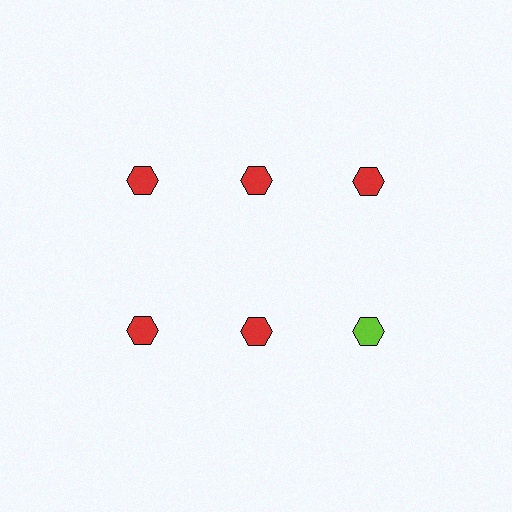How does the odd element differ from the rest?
It has a different color: lime instead of red.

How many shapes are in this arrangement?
There are 6 shapes arranged in a grid pattern.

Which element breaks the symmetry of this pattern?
The lime hexagon in the second row, center column breaks the symmetry. All other shapes are red hexagons.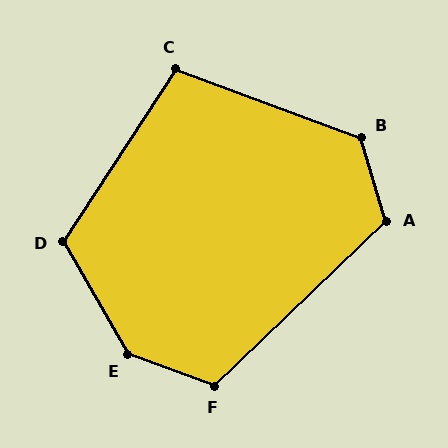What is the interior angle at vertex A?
Approximately 117 degrees (obtuse).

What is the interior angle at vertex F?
Approximately 116 degrees (obtuse).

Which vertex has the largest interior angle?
E, at approximately 140 degrees.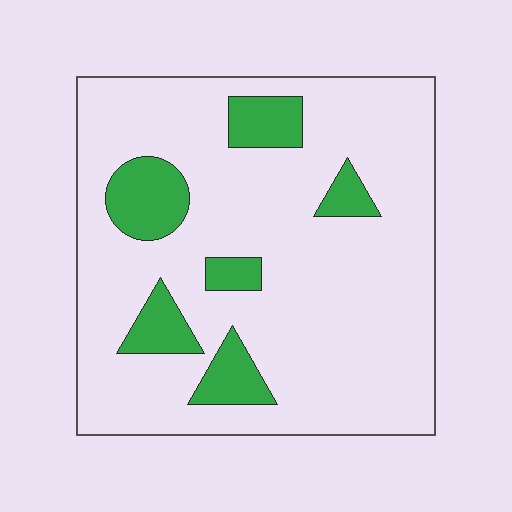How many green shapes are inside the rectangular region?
6.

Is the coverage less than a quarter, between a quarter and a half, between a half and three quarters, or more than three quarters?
Less than a quarter.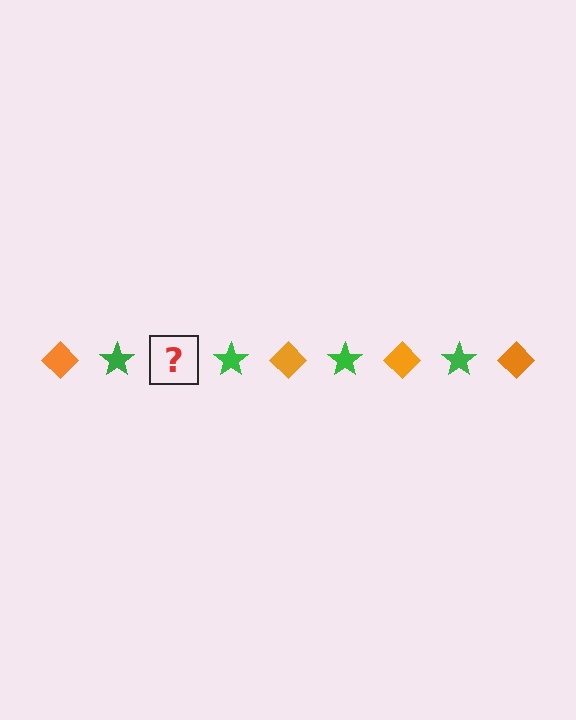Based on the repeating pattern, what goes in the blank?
The blank should be an orange diamond.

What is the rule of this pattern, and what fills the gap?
The rule is that the pattern alternates between orange diamond and green star. The gap should be filled with an orange diamond.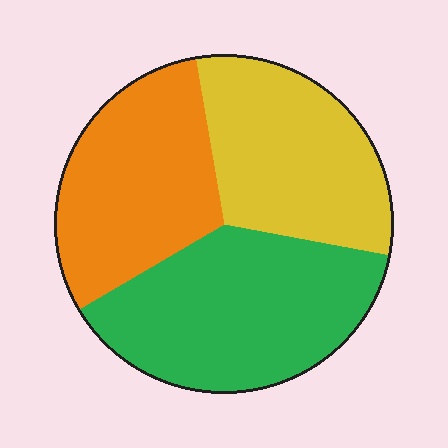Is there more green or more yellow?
Green.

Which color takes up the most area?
Green, at roughly 40%.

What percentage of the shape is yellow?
Yellow covers roughly 30% of the shape.